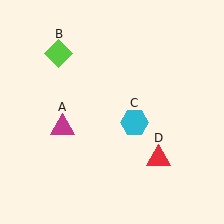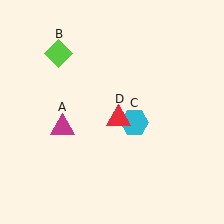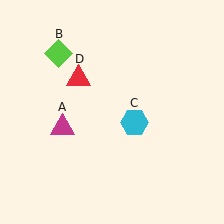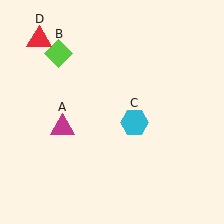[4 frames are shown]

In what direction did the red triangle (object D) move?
The red triangle (object D) moved up and to the left.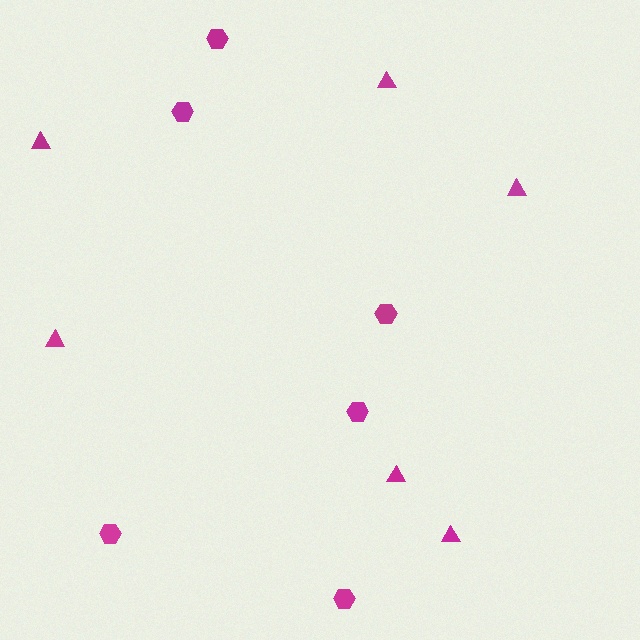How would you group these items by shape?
There are 2 groups: one group of triangles (6) and one group of hexagons (6).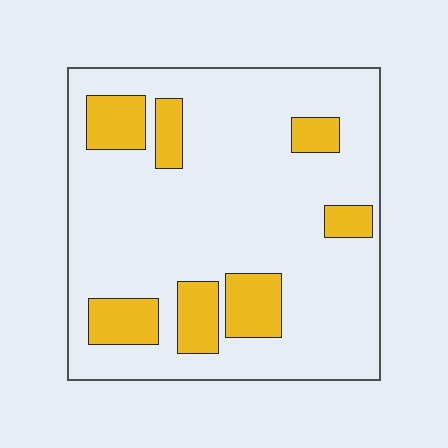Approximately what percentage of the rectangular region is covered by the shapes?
Approximately 20%.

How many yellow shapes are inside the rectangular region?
7.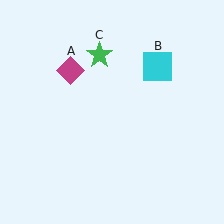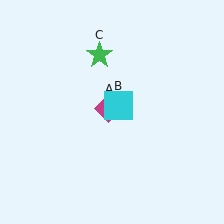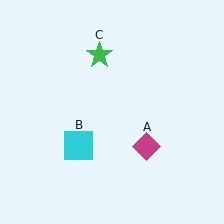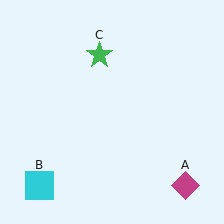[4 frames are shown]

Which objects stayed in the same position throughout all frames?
Green star (object C) remained stationary.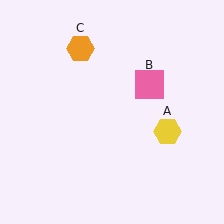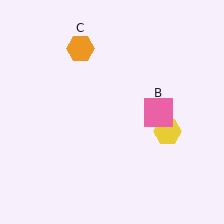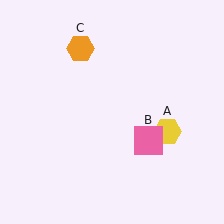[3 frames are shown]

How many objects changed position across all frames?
1 object changed position: pink square (object B).